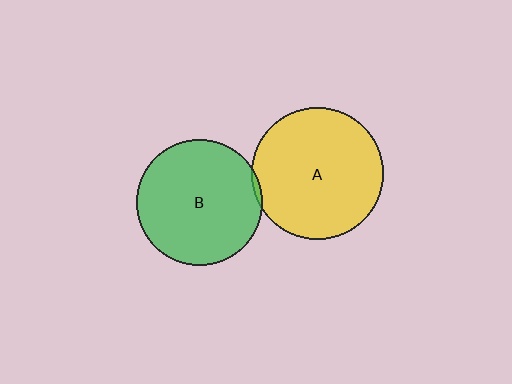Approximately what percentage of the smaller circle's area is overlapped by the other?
Approximately 5%.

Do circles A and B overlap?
Yes.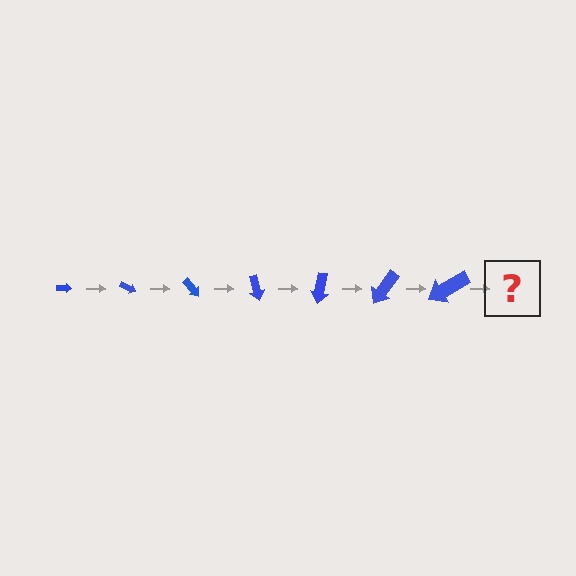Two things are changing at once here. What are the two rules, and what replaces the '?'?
The two rules are that the arrow grows larger each step and it rotates 25 degrees each step. The '?' should be an arrow, larger than the previous one and rotated 175 degrees from the start.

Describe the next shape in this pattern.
It should be an arrow, larger than the previous one and rotated 175 degrees from the start.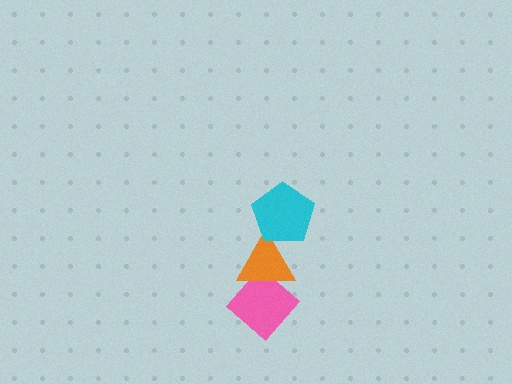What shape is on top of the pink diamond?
The orange triangle is on top of the pink diamond.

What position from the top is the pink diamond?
The pink diamond is 3rd from the top.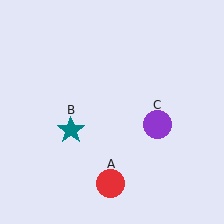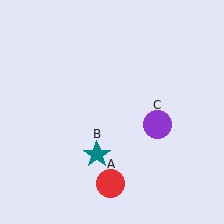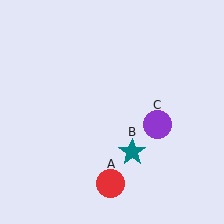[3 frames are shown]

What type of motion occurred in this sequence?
The teal star (object B) rotated counterclockwise around the center of the scene.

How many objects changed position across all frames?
1 object changed position: teal star (object B).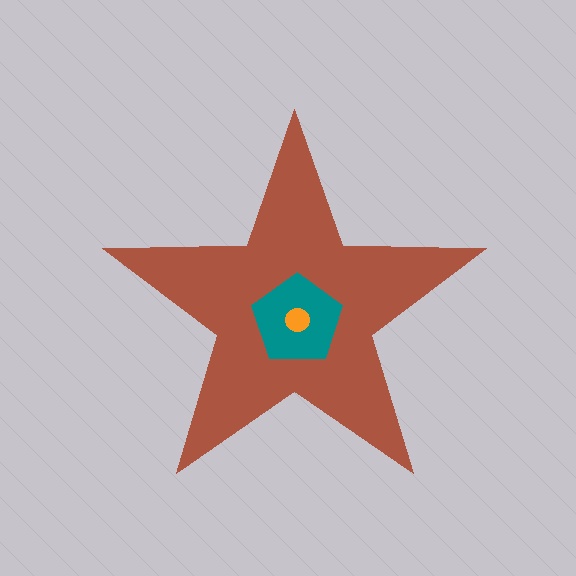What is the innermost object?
The orange circle.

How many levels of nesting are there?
3.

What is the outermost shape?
The brown star.